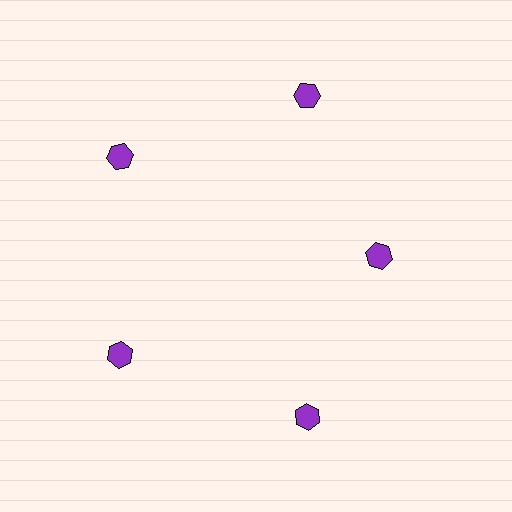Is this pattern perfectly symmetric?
No. The 5 purple hexagons are arranged in a ring, but one element near the 3 o'clock position is pulled inward toward the center, breaking the 5-fold rotational symmetry.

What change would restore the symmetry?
The symmetry would be restored by moving it outward, back onto the ring so that all 5 hexagons sit at equal angles and equal distance from the center.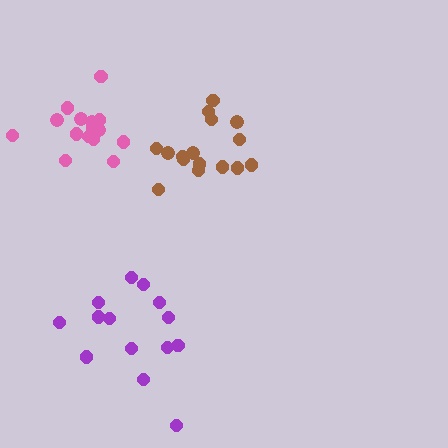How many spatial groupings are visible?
There are 3 spatial groupings.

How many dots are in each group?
Group 1: 16 dots, Group 2: 15 dots, Group 3: 14 dots (45 total).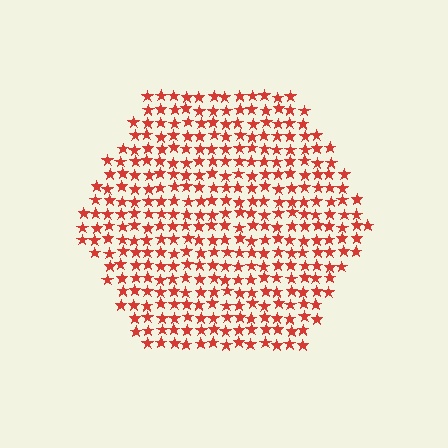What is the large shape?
The large shape is a hexagon.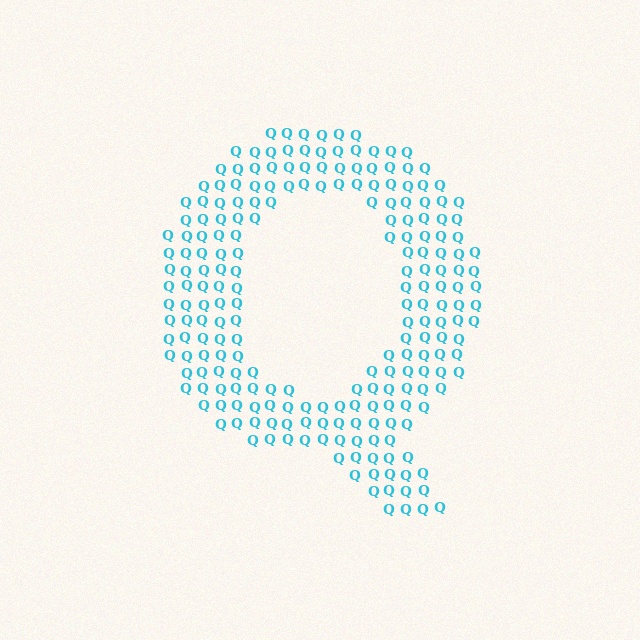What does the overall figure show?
The overall figure shows the letter Q.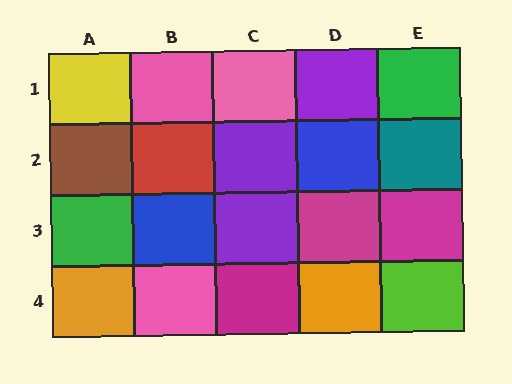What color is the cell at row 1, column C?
Pink.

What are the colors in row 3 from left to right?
Green, blue, purple, magenta, magenta.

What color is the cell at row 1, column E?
Green.